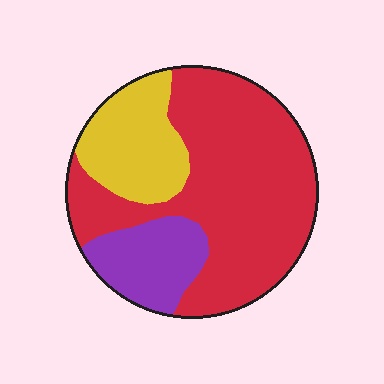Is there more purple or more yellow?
Yellow.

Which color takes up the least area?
Purple, at roughly 15%.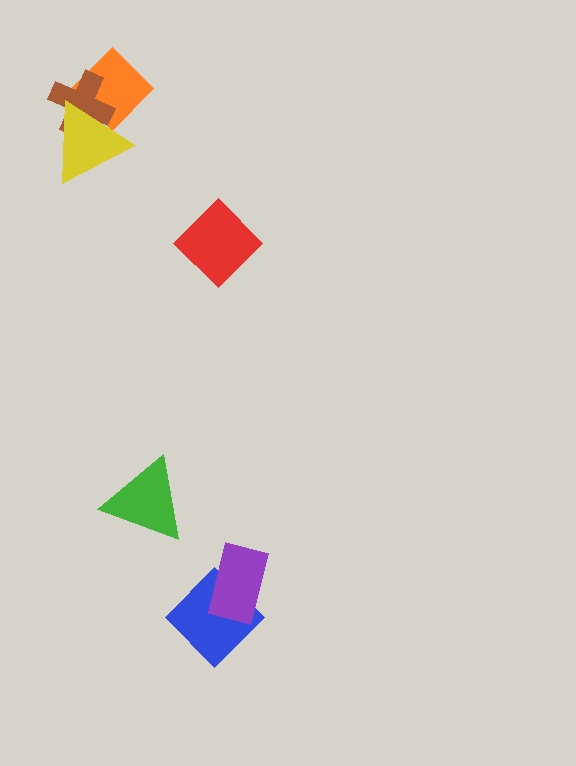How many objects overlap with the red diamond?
0 objects overlap with the red diamond.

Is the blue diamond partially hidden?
Yes, it is partially covered by another shape.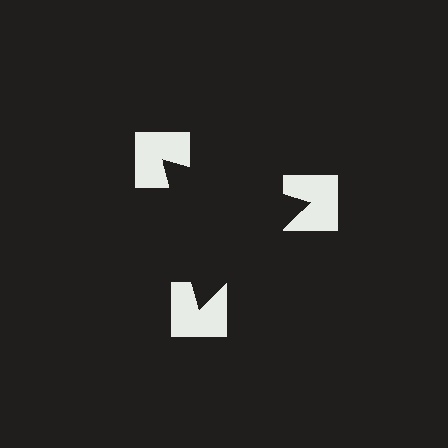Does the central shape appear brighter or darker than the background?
It typically appears slightly darker than the background, even though no actual brightness change is drawn.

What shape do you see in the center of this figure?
An illusory triangle — its edges are inferred from the aligned wedge cuts in the notched squares, not physically drawn.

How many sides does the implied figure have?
3 sides.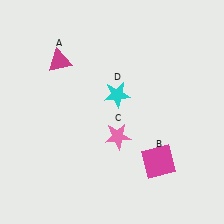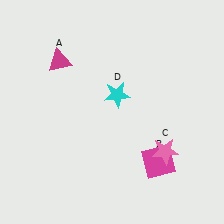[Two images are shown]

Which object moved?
The pink star (C) moved right.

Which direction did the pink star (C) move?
The pink star (C) moved right.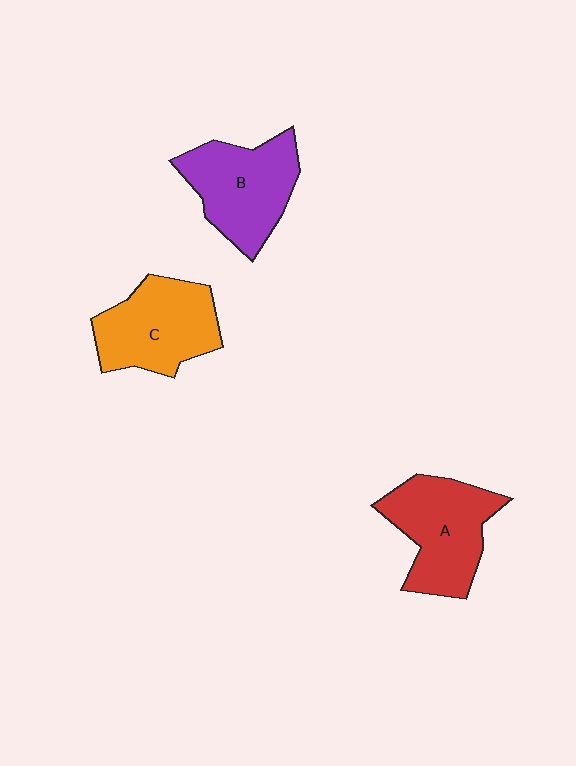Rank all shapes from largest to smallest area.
From largest to smallest: A (red), B (purple), C (orange).